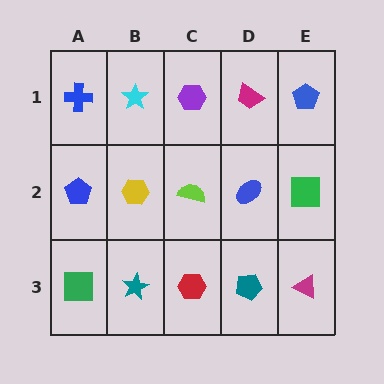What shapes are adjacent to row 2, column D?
A magenta trapezoid (row 1, column D), a teal pentagon (row 3, column D), a lime semicircle (row 2, column C), a green square (row 2, column E).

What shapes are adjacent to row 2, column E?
A blue pentagon (row 1, column E), a magenta triangle (row 3, column E), a blue ellipse (row 2, column D).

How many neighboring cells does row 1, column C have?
3.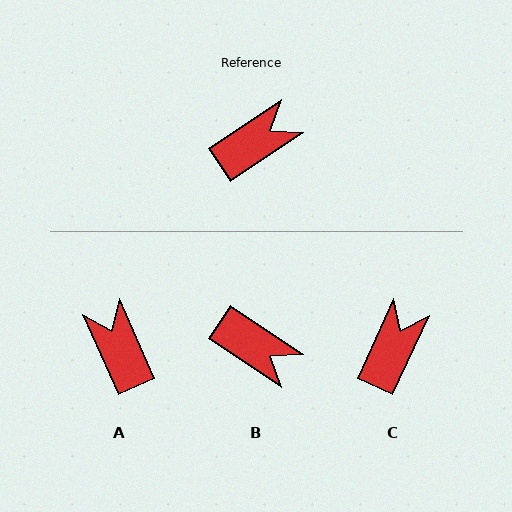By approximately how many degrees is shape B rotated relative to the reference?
Approximately 67 degrees clockwise.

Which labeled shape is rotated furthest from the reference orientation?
A, about 80 degrees away.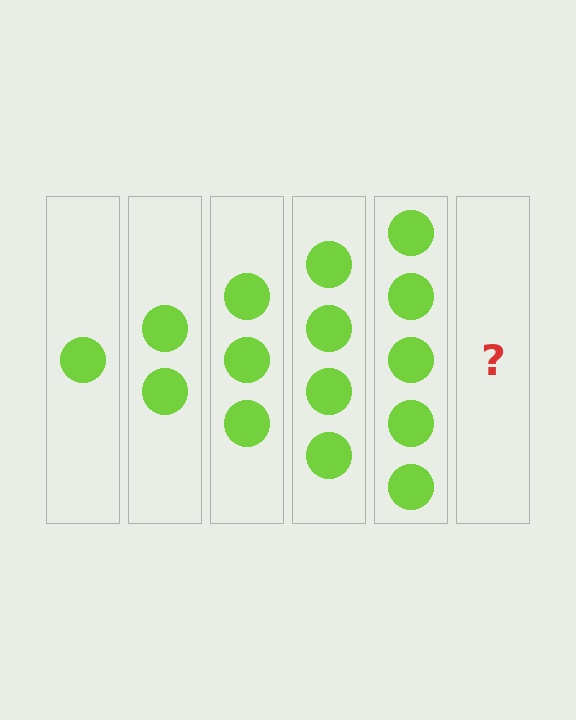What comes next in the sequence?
The next element should be 6 circles.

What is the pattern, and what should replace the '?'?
The pattern is that each step adds one more circle. The '?' should be 6 circles.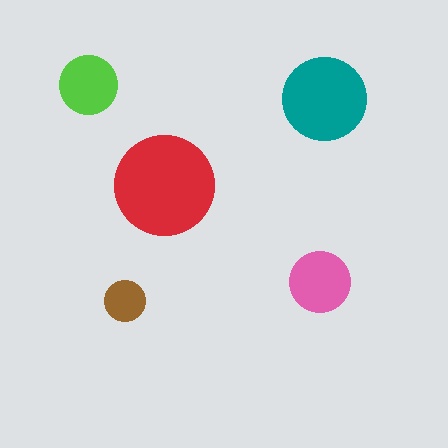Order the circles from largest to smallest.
the red one, the teal one, the pink one, the lime one, the brown one.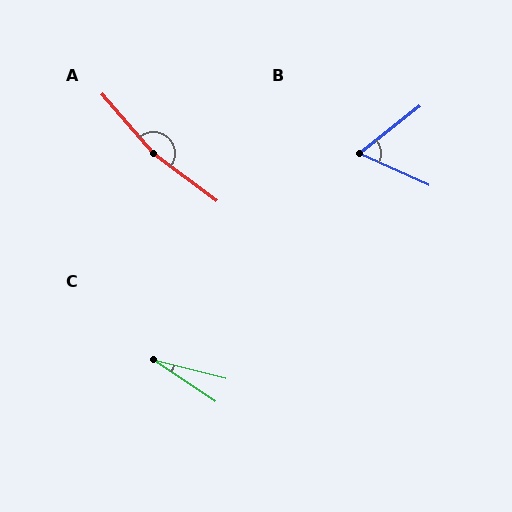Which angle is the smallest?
C, at approximately 20 degrees.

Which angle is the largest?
A, at approximately 168 degrees.